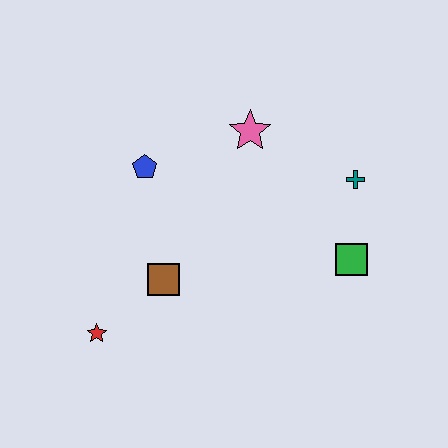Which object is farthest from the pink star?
The red star is farthest from the pink star.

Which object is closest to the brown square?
The red star is closest to the brown square.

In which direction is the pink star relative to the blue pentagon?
The pink star is to the right of the blue pentagon.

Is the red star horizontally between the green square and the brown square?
No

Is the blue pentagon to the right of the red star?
Yes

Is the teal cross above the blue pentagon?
No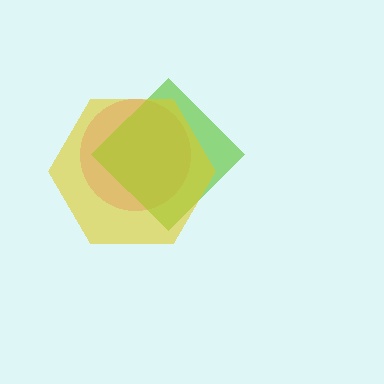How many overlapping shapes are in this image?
There are 3 overlapping shapes in the image.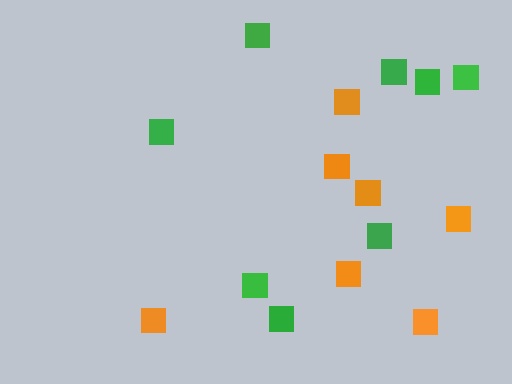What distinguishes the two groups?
There are 2 groups: one group of orange squares (7) and one group of green squares (8).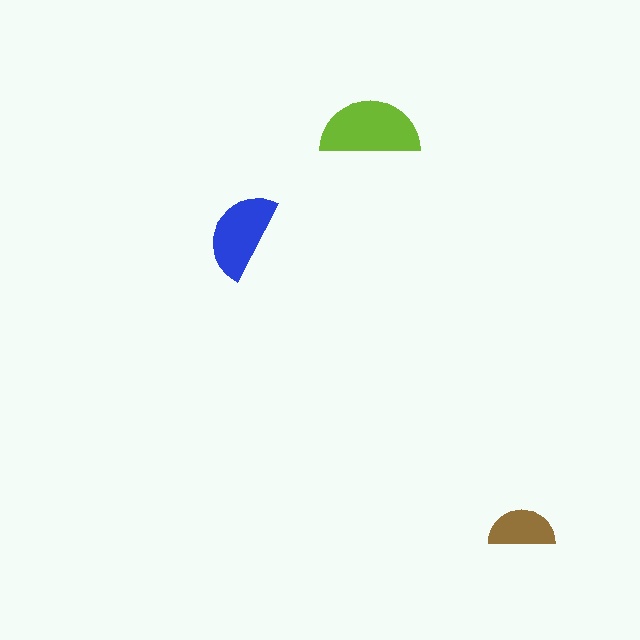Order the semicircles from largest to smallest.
the lime one, the blue one, the brown one.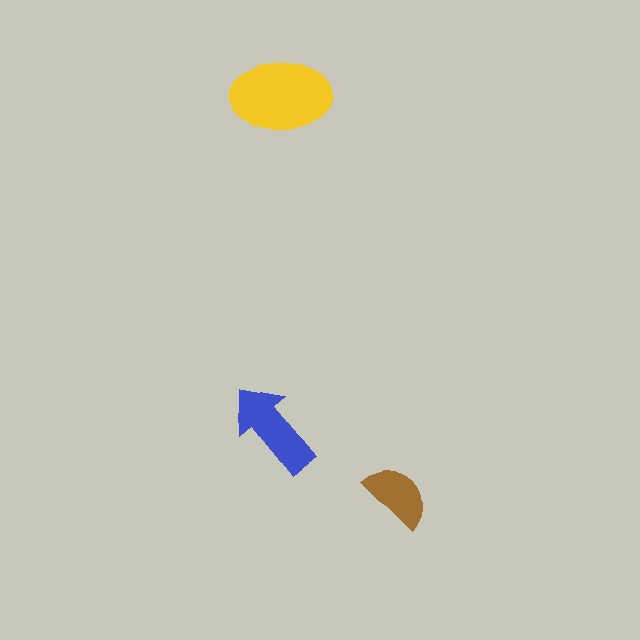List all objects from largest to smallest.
The yellow ellipse, the blue arrow, the brown semicircle.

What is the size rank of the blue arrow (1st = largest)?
2nd.